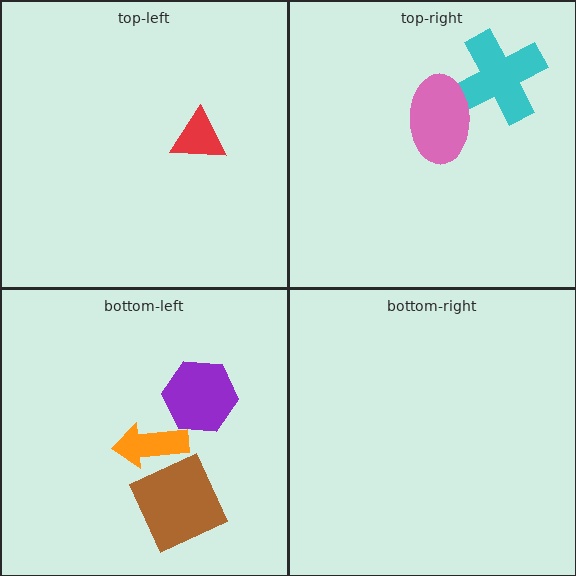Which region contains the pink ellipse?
The top-right region.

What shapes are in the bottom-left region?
The brown square, the orange arrow, the purple hexagon.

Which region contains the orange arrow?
The bottom-left region.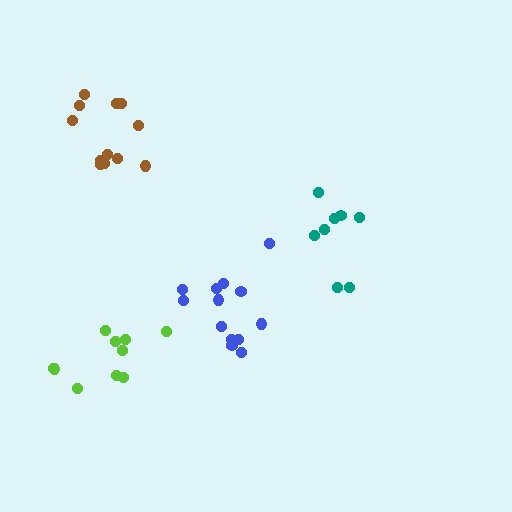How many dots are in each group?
Group 1: 8 dots, Group 2: 12 dots, Group 3: 13 dots, Group 4: 10 dots (43 total).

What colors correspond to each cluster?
The clusters are colored: teal, brown, blue, lime.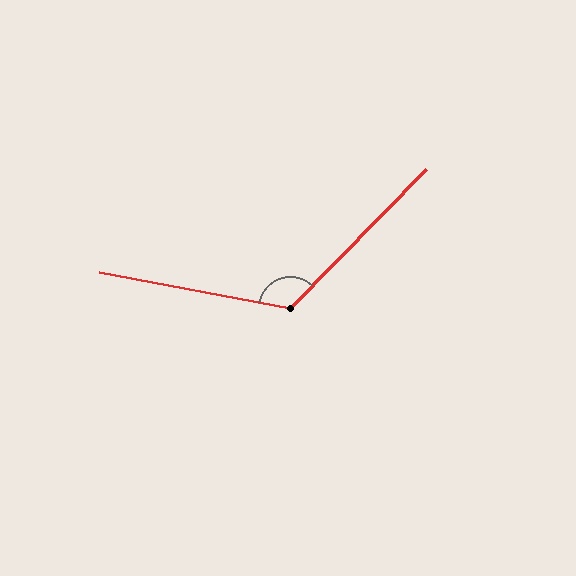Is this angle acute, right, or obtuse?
It is obtuse.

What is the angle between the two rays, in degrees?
Approximately 124 degrees.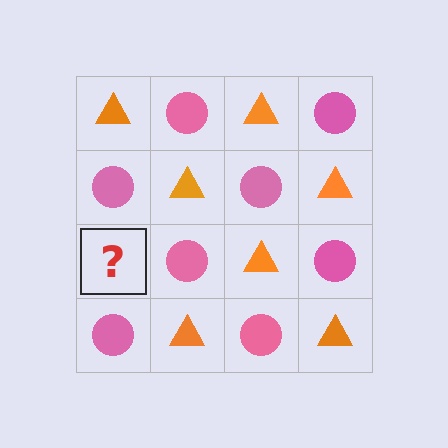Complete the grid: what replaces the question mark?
The question mark should be replaced with an orange triangle.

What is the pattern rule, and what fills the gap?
The rule is that it alternates orange triangle and pink circle in a checkerboard pattern. The gap should be filled with an orange triangle.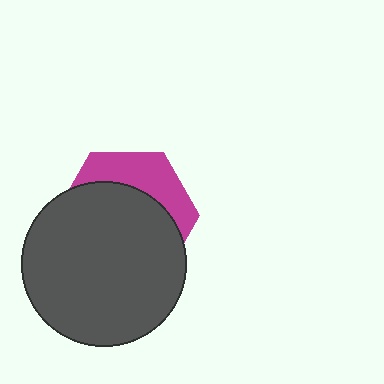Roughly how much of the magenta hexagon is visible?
A small part of it is visible (roughly 32%).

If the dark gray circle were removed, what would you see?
You would see the complete magenta hexagon.